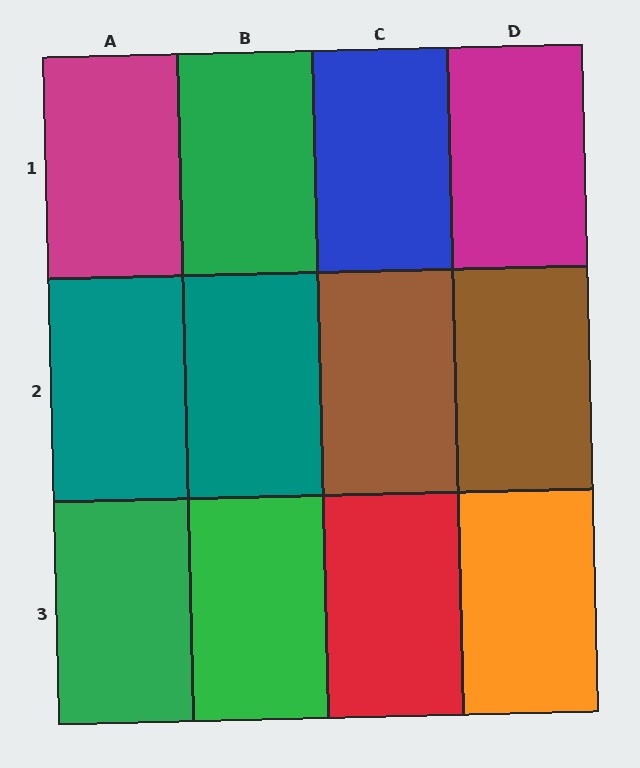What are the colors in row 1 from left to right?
Magenta, green, blue, magenta.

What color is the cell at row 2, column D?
Brown.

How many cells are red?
1 cell is red.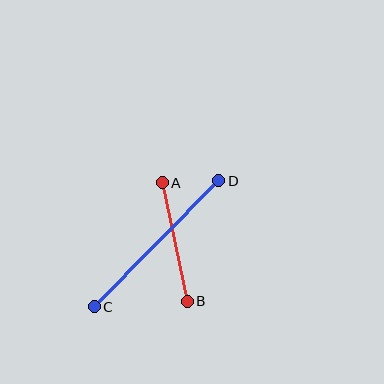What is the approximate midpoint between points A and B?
The midpoint is at approximately (175, 242) pixels.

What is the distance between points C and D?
The distance is approximately 177 pixels.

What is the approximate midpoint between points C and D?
The midpoint is at approximately (157, 244) pixels.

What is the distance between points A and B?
The distance is approximately 121 pixels.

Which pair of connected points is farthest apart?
Points C and D are farthest apart.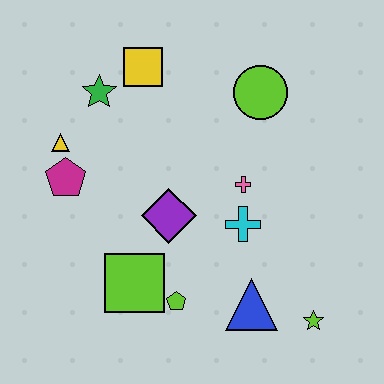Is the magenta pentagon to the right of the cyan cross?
No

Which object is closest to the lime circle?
The pink cross is closest to the lime circle.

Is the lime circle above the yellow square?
No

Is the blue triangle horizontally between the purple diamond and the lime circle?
Yes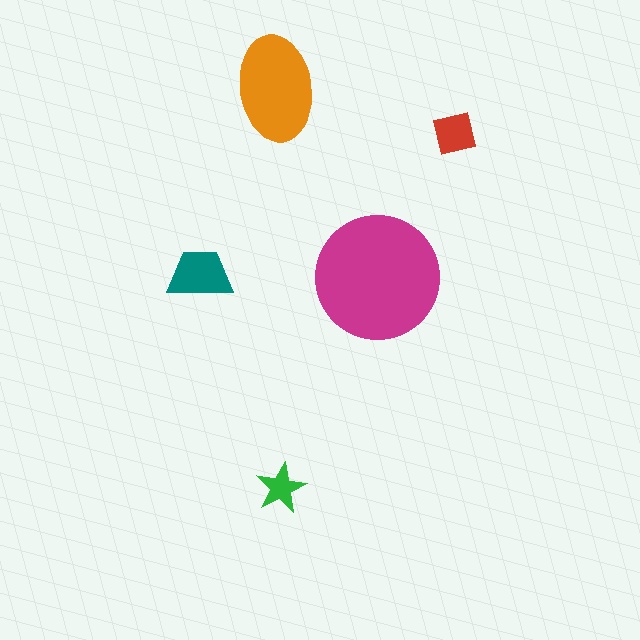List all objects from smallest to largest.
The green star, the red square, the teal trapezoid, the orange ellipse, the magenta circle.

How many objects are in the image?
There are 5 objects in the image.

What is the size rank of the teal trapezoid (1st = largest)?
3rd.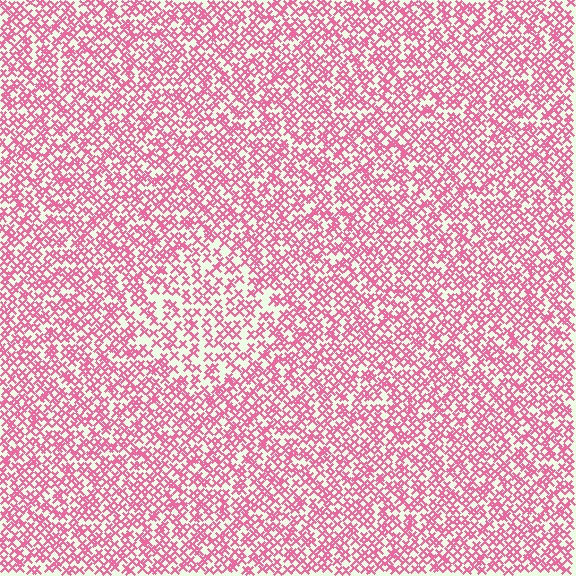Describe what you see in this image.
The image contains small pink elements arranged at two different densities. A diamond-shaped region is visible where the elements are less densely packed than the surrounding area.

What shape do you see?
I see a diamond.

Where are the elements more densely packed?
The elements are more densely packed outside the diamond boundary.